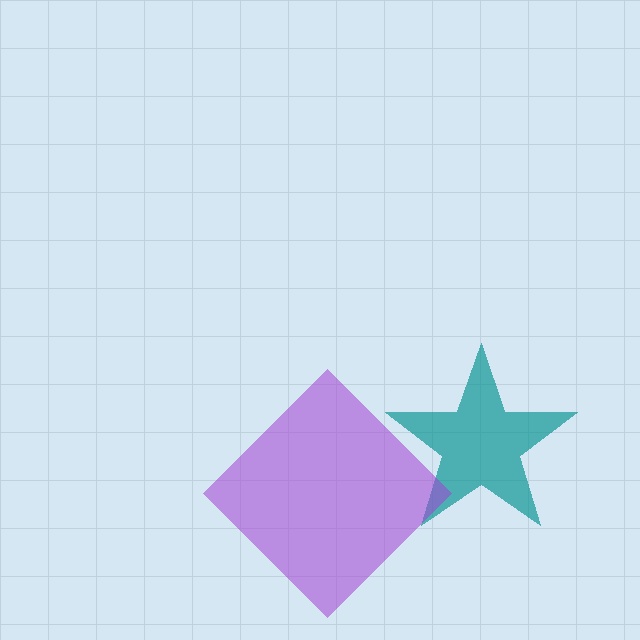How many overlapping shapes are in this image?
There are 2 overlapping shapes in the image.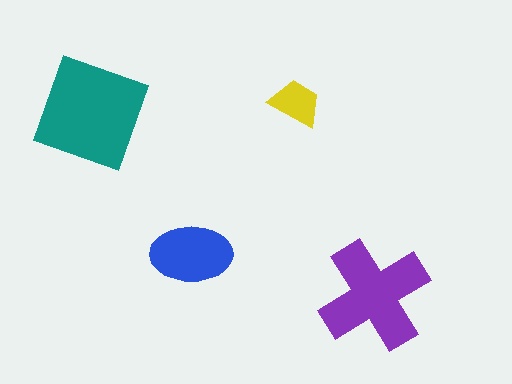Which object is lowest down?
The purple cross is bottommost.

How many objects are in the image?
There are 4 objects in the image.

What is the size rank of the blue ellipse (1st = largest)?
3rd.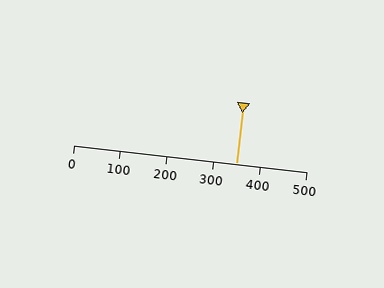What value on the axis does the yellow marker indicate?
The marker indicates approximately 350.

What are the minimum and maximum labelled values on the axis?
The axis runs from 0 to 500.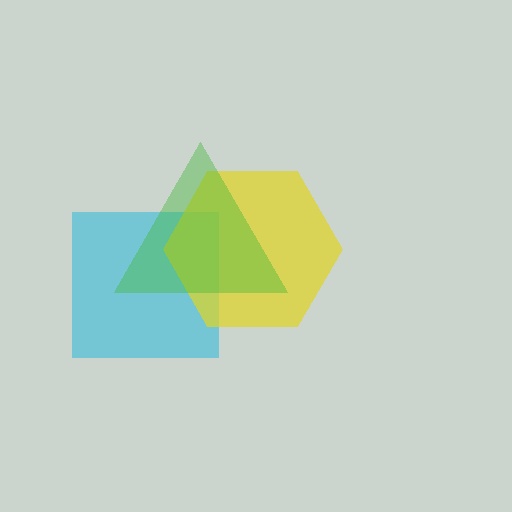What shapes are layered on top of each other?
The layered shapes are: a cyan square, a yellow hexagon, a green triangle.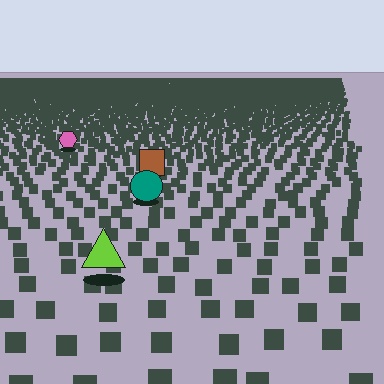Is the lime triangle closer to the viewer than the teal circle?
Yes. The lime triangle is closer — you can tell from the texture gradient: the ground texture is coarser near it.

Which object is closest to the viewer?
The lime triangle is closest. The texture marks near it are larger and more spread out.